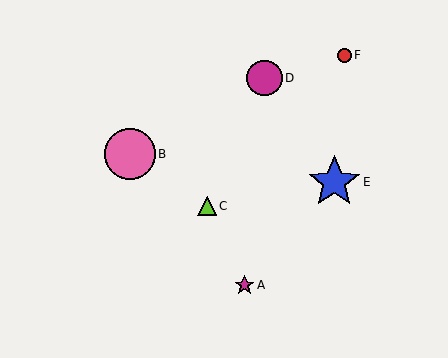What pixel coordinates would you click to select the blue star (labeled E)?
Click at (334, 182) to select the blue star E.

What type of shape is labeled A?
Shape A is a magenta star.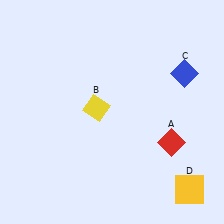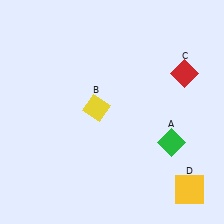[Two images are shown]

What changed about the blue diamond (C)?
In Image 1, C is blue. In Image 2, it changed to red.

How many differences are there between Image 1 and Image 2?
There are 2 differences between the two images.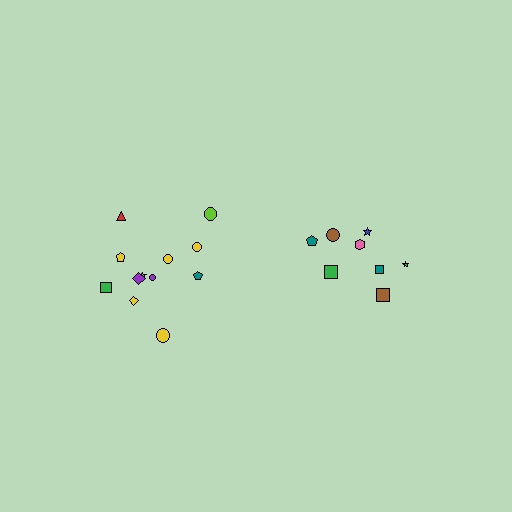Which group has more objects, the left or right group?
The left group.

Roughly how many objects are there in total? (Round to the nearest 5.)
Roughly 20 objects in total.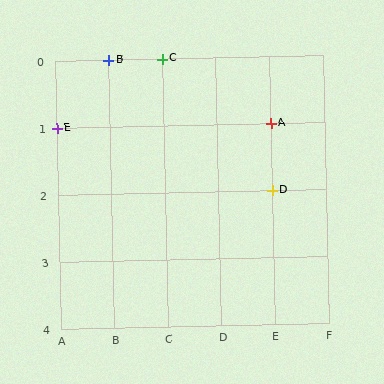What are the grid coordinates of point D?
Point D is at grid coordinates (E, 2).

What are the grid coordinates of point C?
Point C is at grid coordinates (C, 0).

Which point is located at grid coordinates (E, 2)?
Point D is at (E, 2).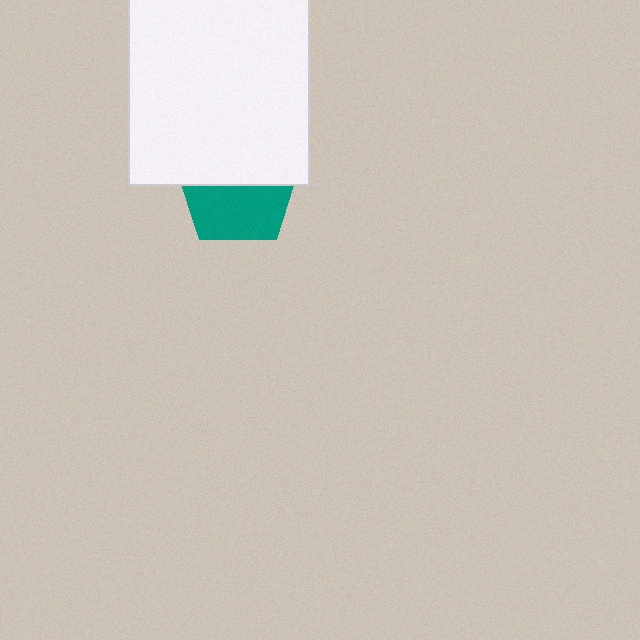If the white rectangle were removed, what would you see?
You would see the complete teal pentagon.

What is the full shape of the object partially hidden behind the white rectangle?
The partially hidden object is a teal pentagon.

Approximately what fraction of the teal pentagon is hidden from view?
Roughly 50% of the teal pentagon is hidden behind the white rectangle.